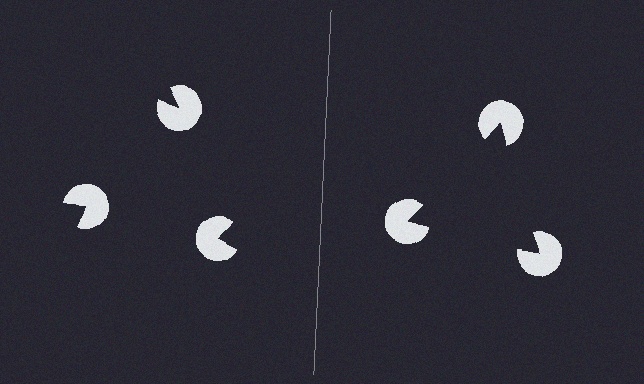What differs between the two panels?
The pac-man discs are positioned identically on both sides; only the wedge orientations differ. On the right they align to a triangle; on the left they are misaligned.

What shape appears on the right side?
An illusory triangle.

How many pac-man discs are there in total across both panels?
6 — 3 on each side.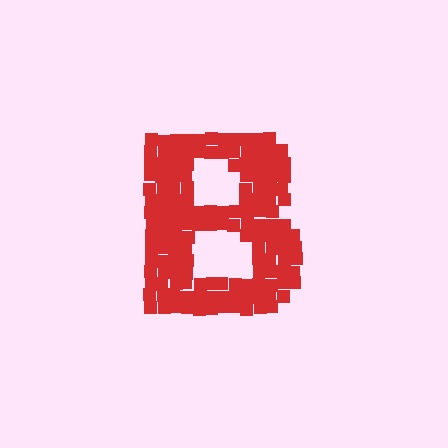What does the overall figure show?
The overall figure shows the letter B.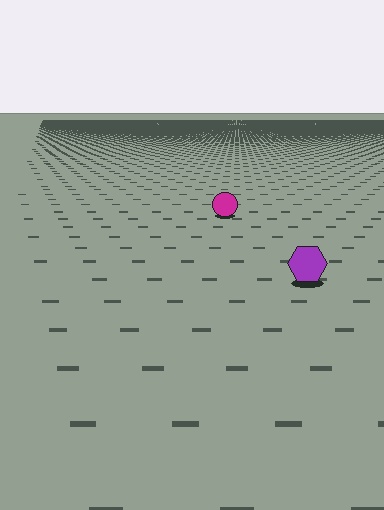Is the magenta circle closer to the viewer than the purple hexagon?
No. The purple hexagon is closer — you can tell from the texture gradient: the ground texture is coarser near it.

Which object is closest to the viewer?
The purple hexagon is closest. The texture marks near it are larger and more spread out.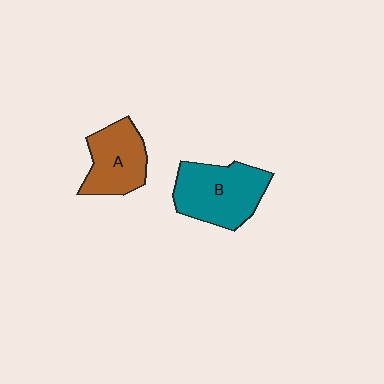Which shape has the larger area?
Shape B (teal).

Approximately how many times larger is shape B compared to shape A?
Approximately 1.3 times.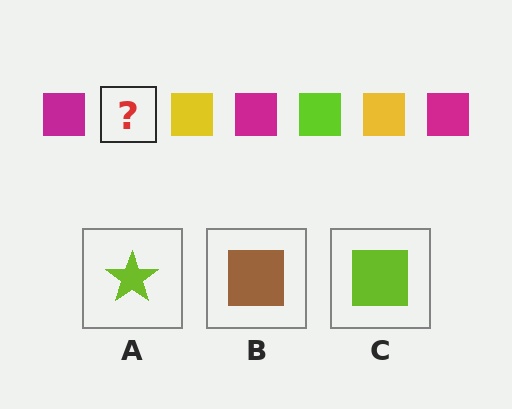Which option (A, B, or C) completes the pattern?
C.